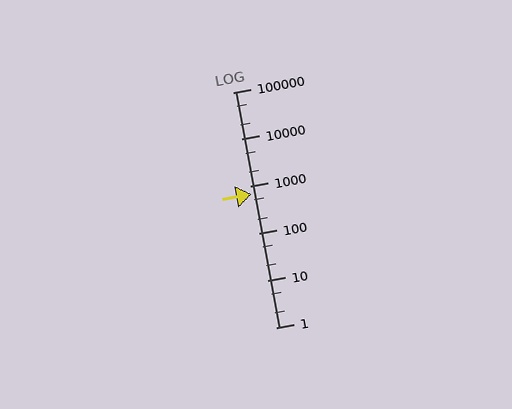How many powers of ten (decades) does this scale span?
The scale spans 5 decades, from 1 to 100000.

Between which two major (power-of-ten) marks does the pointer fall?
The pointer is between 100 and 1000.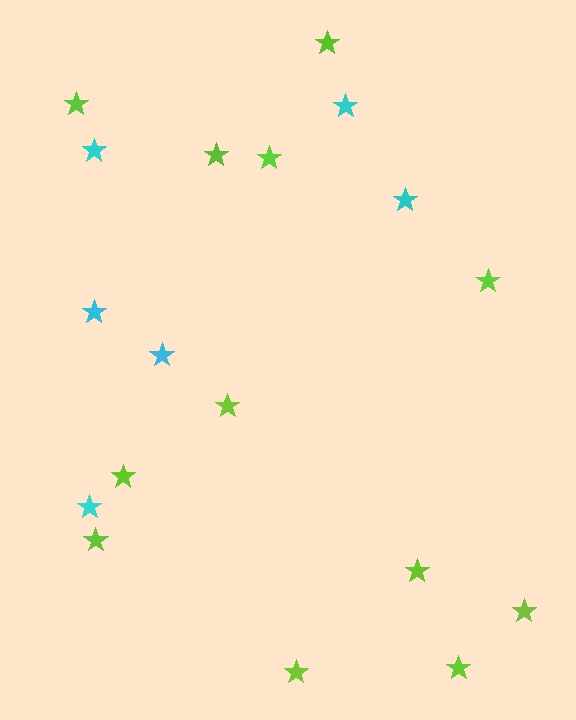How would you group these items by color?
There are 2 groups: one group of cyan stars (6) and one group of lime stars (12).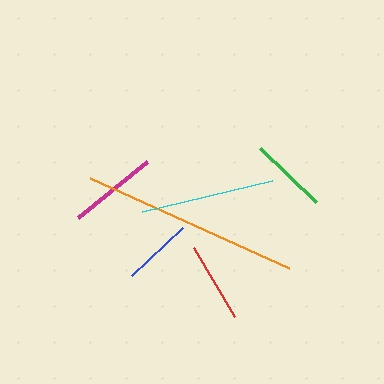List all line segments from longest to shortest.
From longest to shortest: orange, cyan, magenta, red, green, blue.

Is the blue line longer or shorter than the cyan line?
The cyan line is longer than the blue line.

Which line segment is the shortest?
The blue line is the shortest at approximately 70 pixels.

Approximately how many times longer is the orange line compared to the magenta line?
The orange line is approximately 2.5 times the length of the magenta line.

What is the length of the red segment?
The red segment is approximately 81 pixels long.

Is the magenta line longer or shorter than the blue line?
The magenta line is longer than the blue line.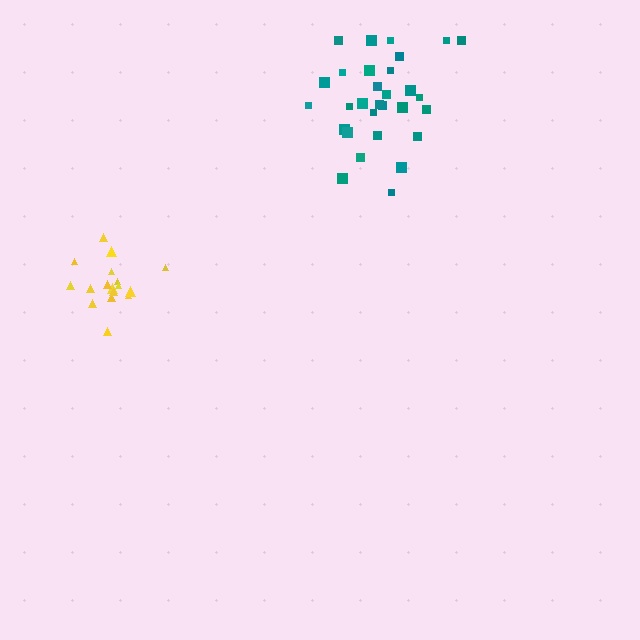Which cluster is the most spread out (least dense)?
Teal.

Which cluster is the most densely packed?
Yellow.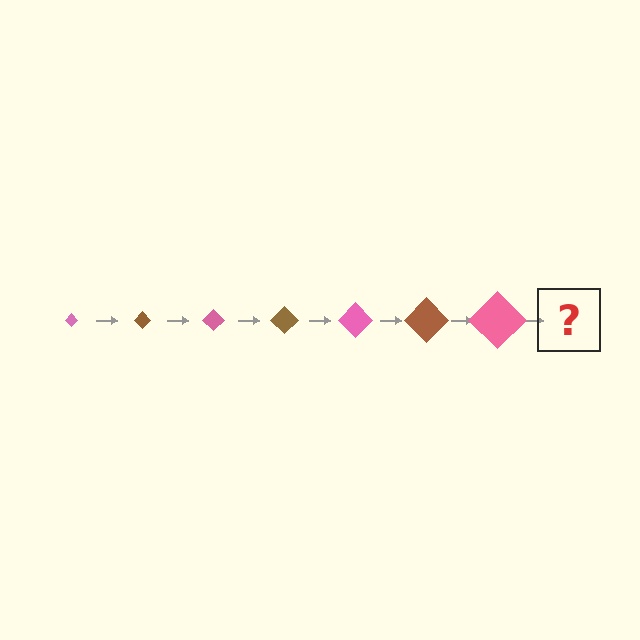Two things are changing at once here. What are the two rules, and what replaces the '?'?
The two rules are that the diamond grows larger each step and the color cycles through pink and brown. The '?' should be a brown diamond, larger than the previous one.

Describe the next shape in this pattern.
It should be a brown diamond, larger than the previous one.